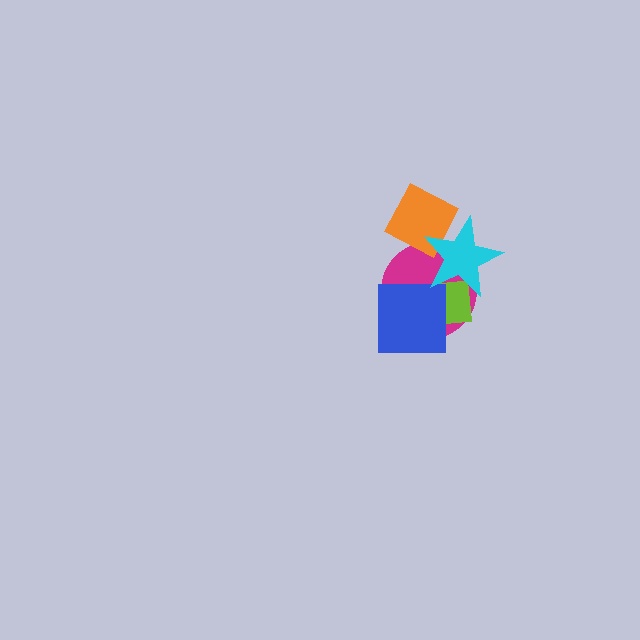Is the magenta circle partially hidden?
Yes, it is partially covered by another shape.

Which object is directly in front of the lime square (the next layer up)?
The blue square is directly in front of the lime square.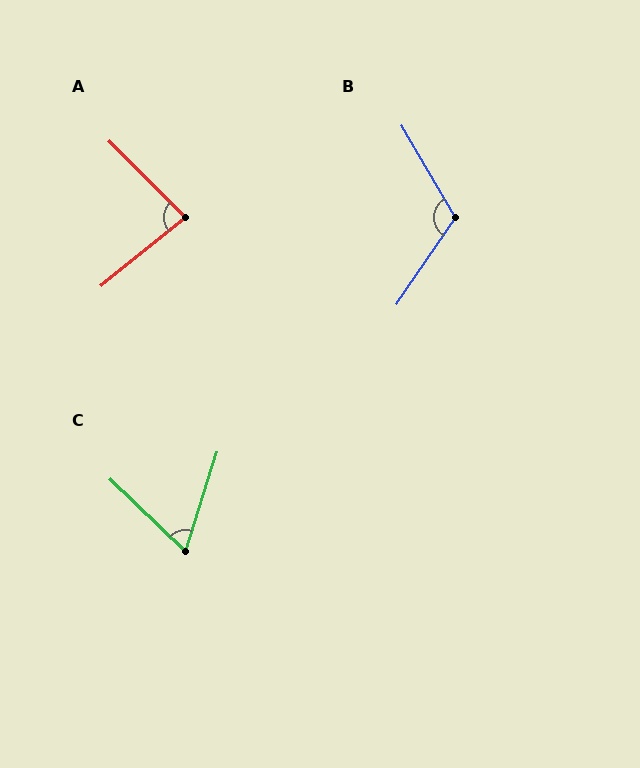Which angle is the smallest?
C, at approximately 64 degrees.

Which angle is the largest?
B, at approximately 116 degrees.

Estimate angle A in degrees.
Approximately 84 degrees.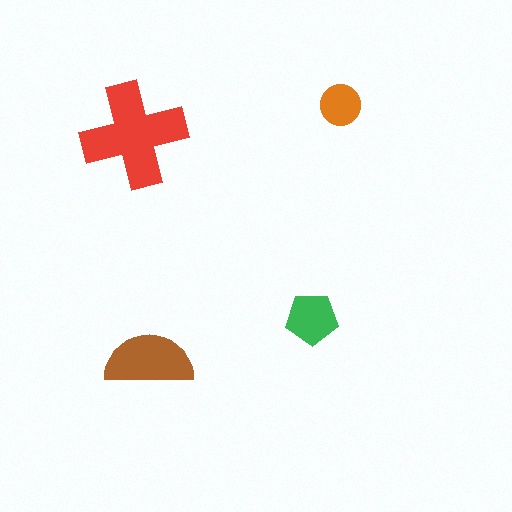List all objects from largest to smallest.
The red cross, the brown semicircle, the green pentagon, the orange circle.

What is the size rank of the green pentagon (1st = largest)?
3rd.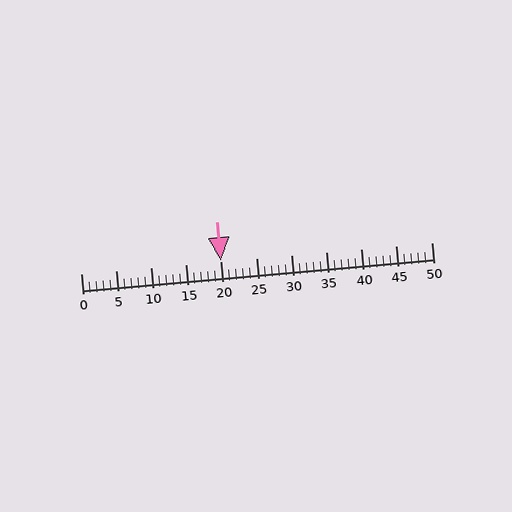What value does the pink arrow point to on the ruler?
The pink arrow points to approximately 20.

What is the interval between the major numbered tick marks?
The major tick marks are spaced 5 units apart.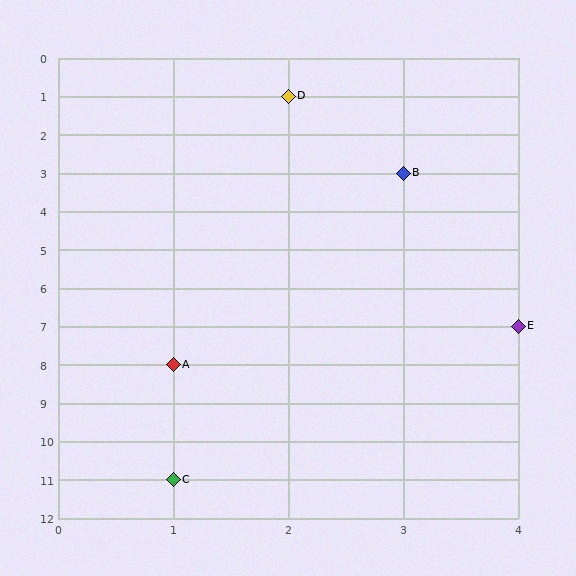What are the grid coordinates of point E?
Point E is at grid coordinates (4, 7).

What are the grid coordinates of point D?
Point D is at grid coordinates (2, 1).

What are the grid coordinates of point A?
Point A is at grid coordinates (1, 8).